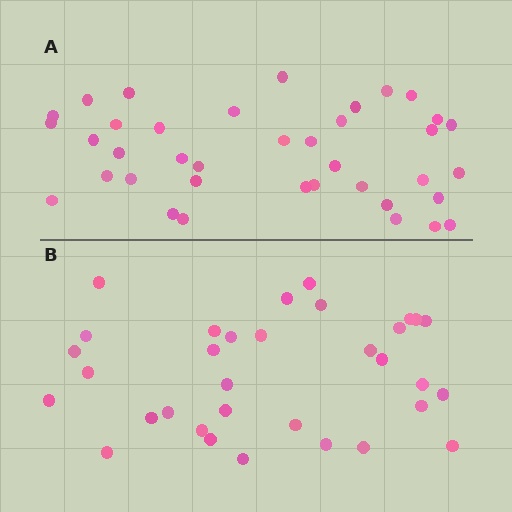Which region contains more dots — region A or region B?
Region A (the top region) has more dots.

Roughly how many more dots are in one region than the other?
Region A has about 5 more dots than region B.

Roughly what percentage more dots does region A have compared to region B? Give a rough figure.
About 15% more.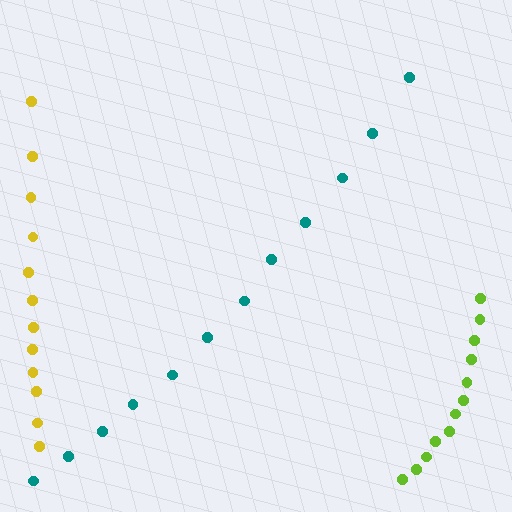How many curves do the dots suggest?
There are 3 distinct paths.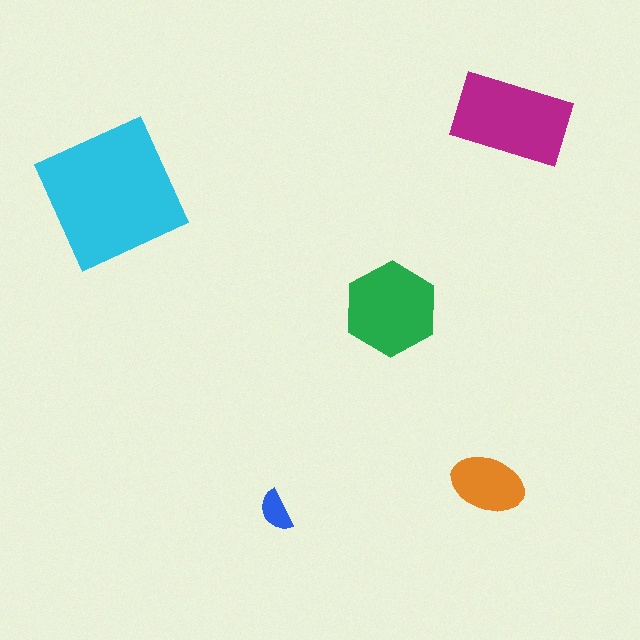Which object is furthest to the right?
The magenta rectangle is rightmost.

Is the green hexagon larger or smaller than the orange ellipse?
Larger.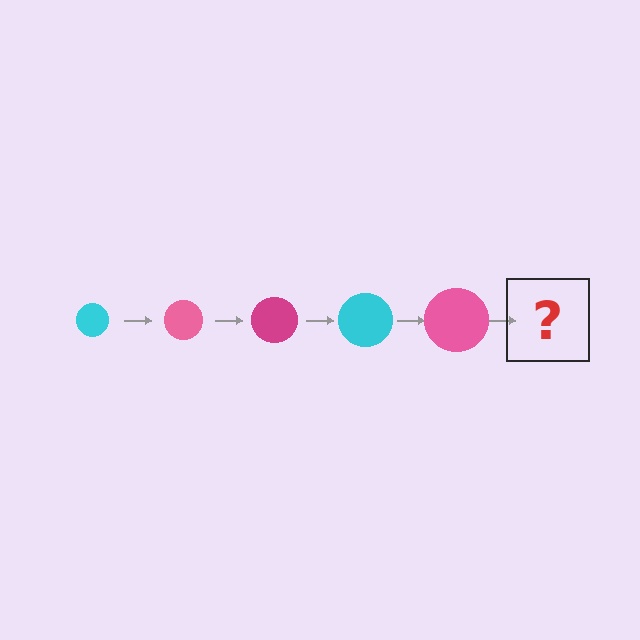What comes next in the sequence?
The next element should be a magenta circle, larger than the previous one.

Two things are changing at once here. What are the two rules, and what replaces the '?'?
The two rules are that the circle grows larger each step and the color cycles through cyan, pink, and magenta. The '?' should be a magenta circle, larger than the previous one.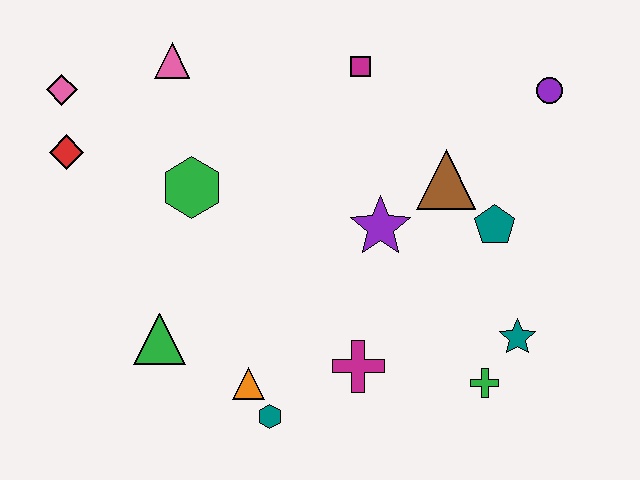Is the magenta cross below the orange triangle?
No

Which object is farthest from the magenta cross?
The pink diamond is farthest from the magenta cross.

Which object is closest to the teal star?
The green cross is closest to the teal star.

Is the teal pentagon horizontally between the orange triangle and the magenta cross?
No